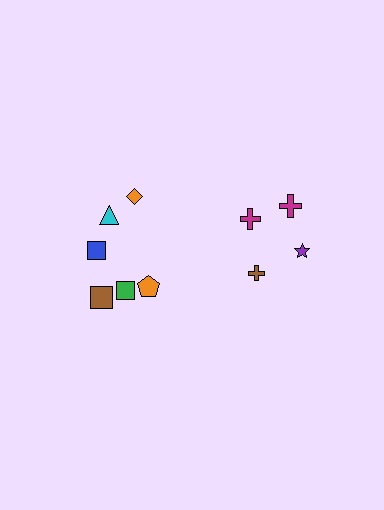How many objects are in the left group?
There are 6 objects.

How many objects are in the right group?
There are 4 objects.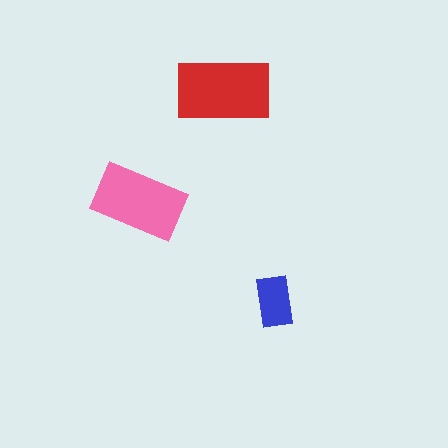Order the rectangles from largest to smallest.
the red one, the pink one, the blue one.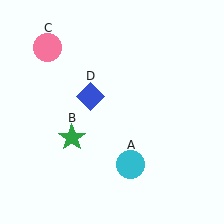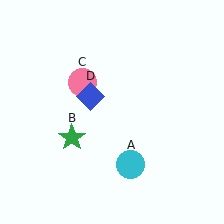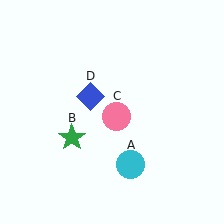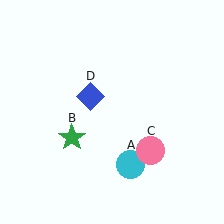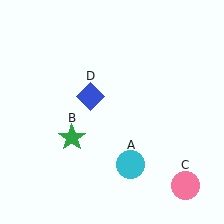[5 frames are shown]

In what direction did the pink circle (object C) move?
The pink circle (object C) moved down and to the right.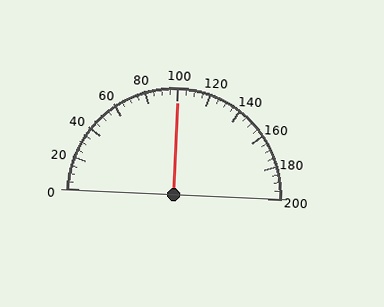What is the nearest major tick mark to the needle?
The nearest major tick mark is 100.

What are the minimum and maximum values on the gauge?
The gauge ranges from 0 to 200.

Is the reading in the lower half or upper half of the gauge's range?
The reading is in the upper half of the range (0 to 200).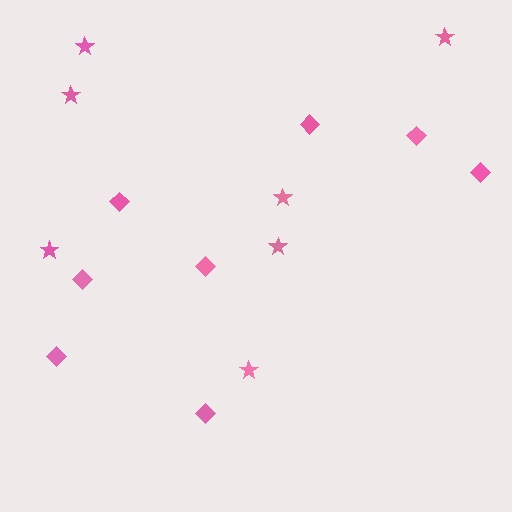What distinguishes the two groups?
There are 2 groups: one group of stars (7) and one group of diamonds (8).